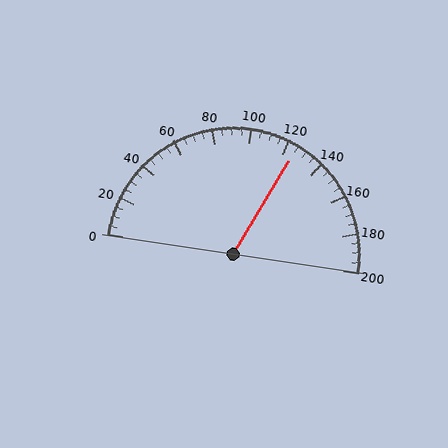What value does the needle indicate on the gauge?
The needle indicates approximately 125.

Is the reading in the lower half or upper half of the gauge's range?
The reading is in the upper half of the range (0 to 200).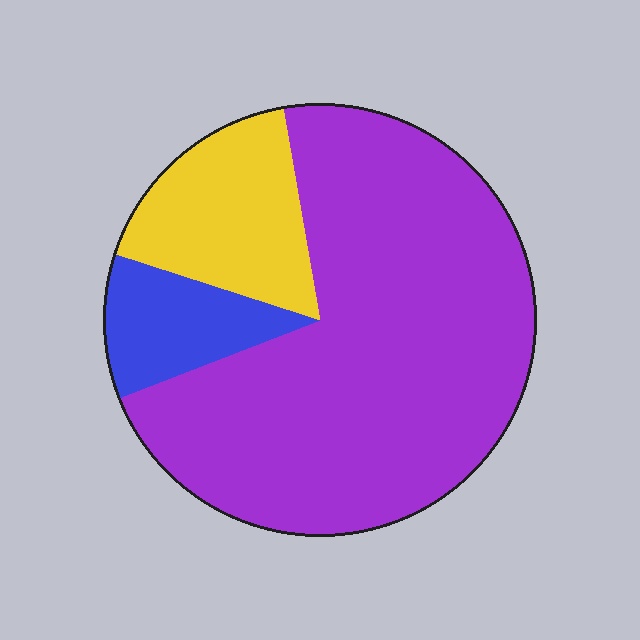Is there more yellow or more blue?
Yellow.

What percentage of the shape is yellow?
Yellow covers 17% of the shape.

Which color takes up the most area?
Purple, at roughly 70%.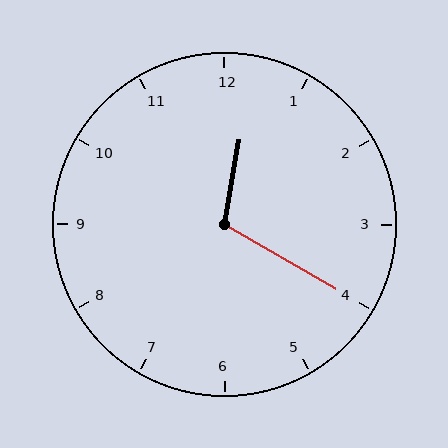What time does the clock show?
12:20.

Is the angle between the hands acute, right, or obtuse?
It is obtuse.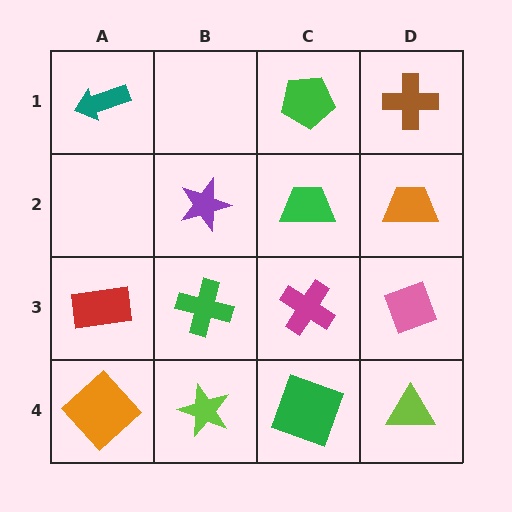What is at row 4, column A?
An orange diamond.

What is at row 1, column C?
A green pentagon.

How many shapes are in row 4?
4 shapes.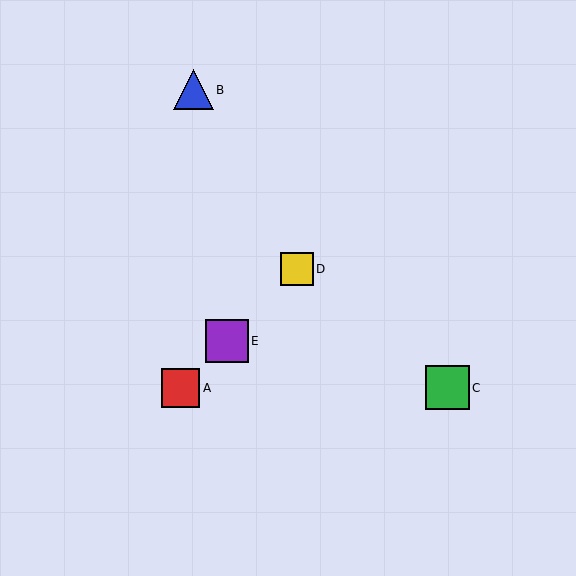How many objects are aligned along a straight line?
3 objects (A, D, E) are aligned along a straight line.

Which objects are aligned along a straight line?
Objects A, D, E are aligned along a straight line.